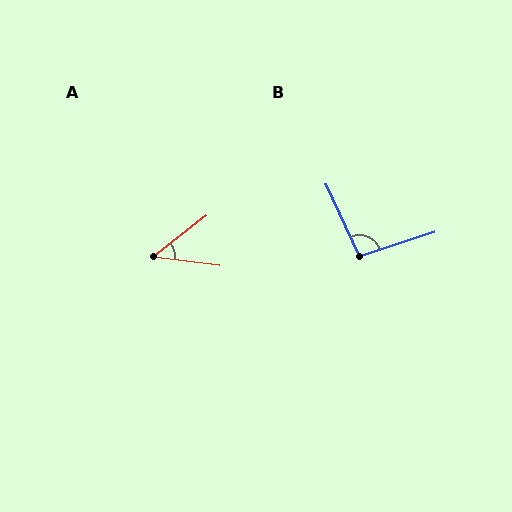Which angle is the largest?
B, at approximately 97 degrees.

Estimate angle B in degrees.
Approximately 97 degrees.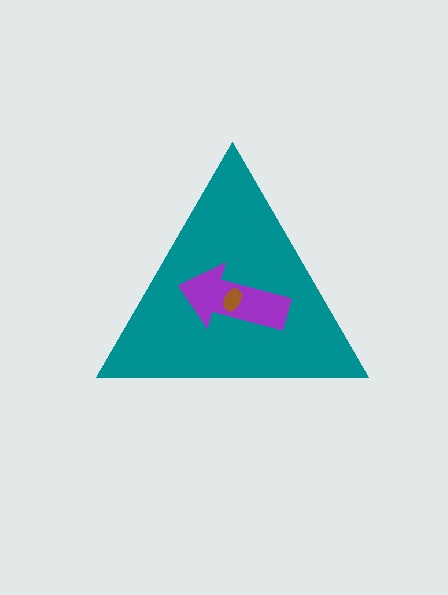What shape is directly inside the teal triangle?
The purple arrow.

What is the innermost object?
The brown ellipse.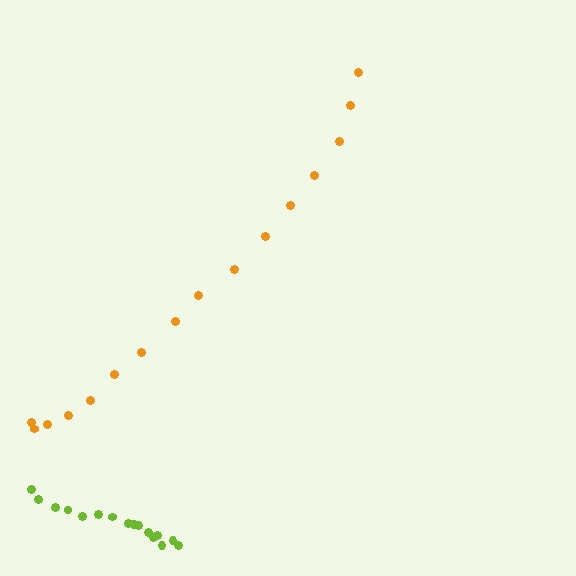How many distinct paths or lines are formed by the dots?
There are 2 distinct paths.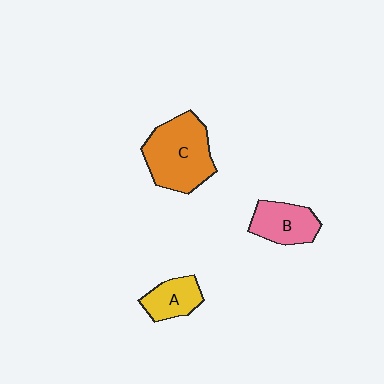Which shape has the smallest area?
Shape A (yellow).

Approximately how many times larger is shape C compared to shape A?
Approximately 2.1 times.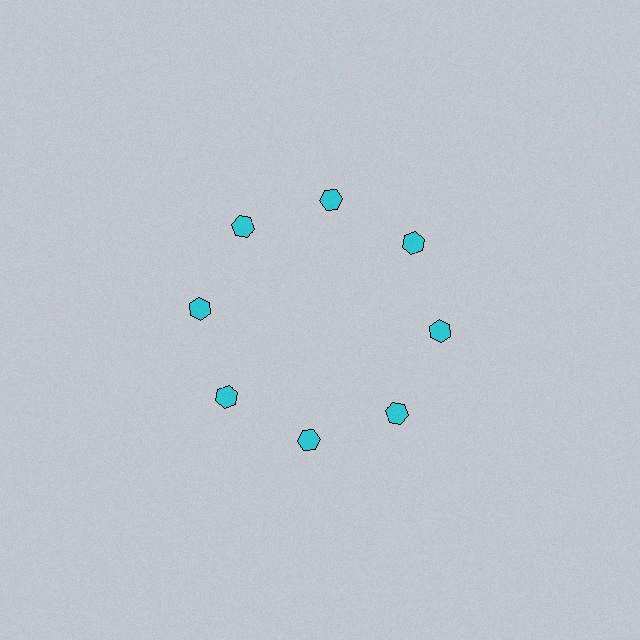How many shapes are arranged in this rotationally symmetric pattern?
There are 8 shapes, arranged in 8 groups of 1.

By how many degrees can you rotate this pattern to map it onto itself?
The pattern maps onto itself every 45 degrees of rotation.